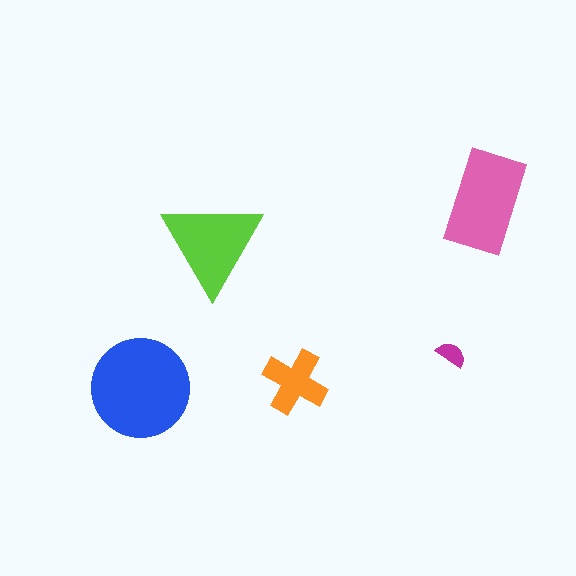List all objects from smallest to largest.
The magenta semicircle, the orange cross, the lime triangle, the pink rectangle, the blue circle.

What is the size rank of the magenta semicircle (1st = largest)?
5th.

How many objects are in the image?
There are 5 objects in the image.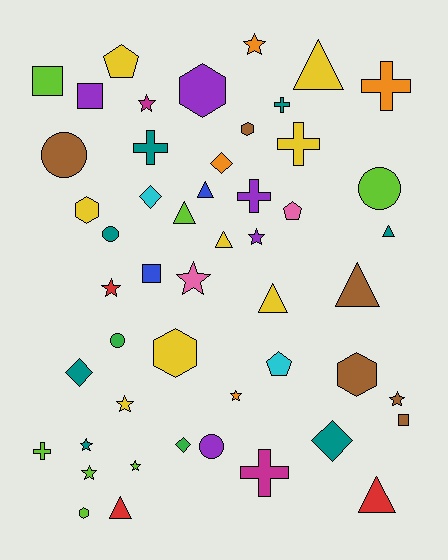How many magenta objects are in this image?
There are 2 magenta objects.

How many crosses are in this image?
There are 7 crosses.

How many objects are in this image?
There are 50 objects.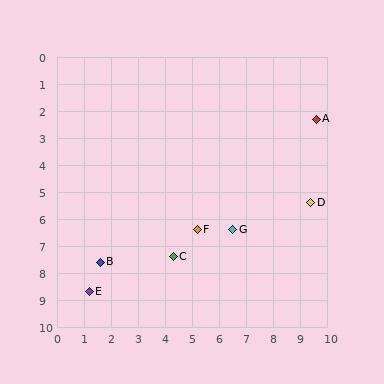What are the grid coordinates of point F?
Point F is at approximately (5.2, 6.4).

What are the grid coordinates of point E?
Point E is at approximately (1.2, 8.7).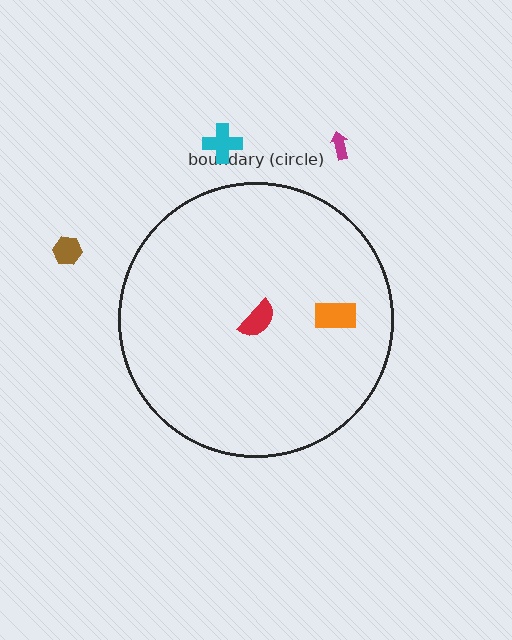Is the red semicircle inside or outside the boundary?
Inside.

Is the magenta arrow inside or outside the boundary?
Outside.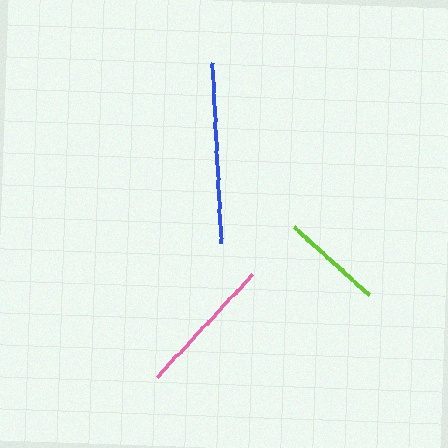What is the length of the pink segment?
The pink segment is approximately 141 pixels long.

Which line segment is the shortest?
The lime line is the shortest at approximately 101 pixels.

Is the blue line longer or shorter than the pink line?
The blue line is longer than the pink line.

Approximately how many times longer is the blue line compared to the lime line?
The blue line is approximately 1.8 times the length of the lime line.